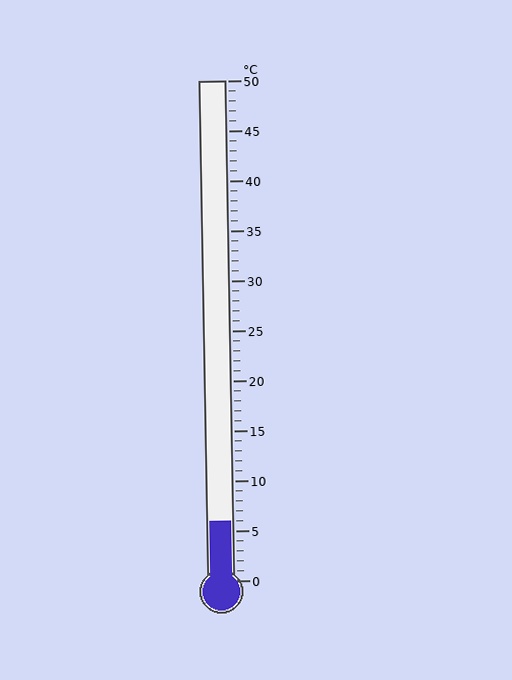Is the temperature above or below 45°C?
The temperature is below 45°C.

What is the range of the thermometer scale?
The thermometer scale ranges from 0°C to 50°C.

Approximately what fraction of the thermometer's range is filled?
The thermometer is filled to approximately 10% of its range.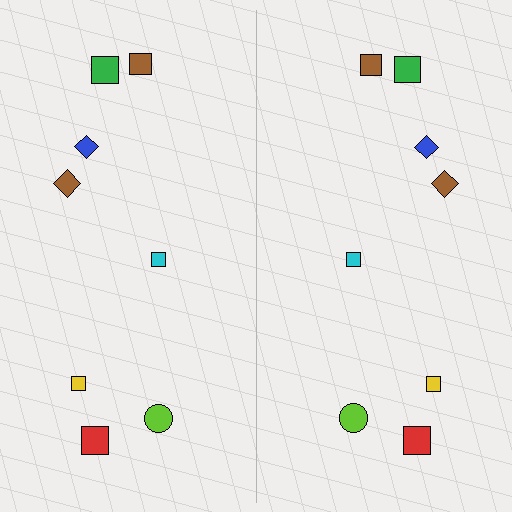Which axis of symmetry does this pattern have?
The pattern has a vertical axis of symmetry running through the center of the image.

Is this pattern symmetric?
Yes, this pattern has bilateral (reflection) symmetry.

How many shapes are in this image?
There are 16 shapes in this image.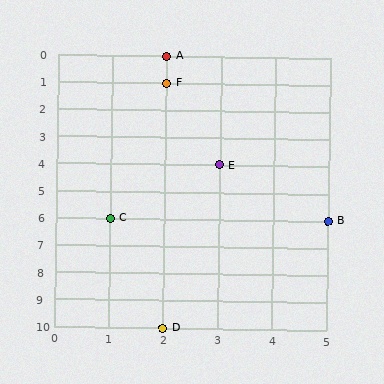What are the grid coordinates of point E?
Point E is at grid coordinates (3, 4).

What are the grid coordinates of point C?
Point C is at grid coordinates (1, 6).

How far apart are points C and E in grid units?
Points C and E are 2 columns and 2 rows apart (about 2.8 grid units diagonally).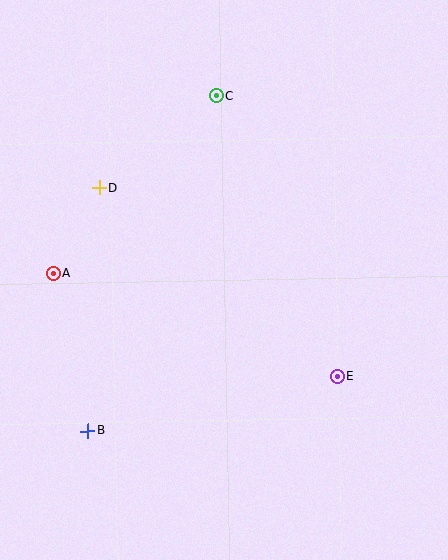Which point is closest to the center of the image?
Point E at (337, 376) is closest to the center.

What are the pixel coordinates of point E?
Point E is at (337, 376).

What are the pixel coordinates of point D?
Point D is at (99, 188).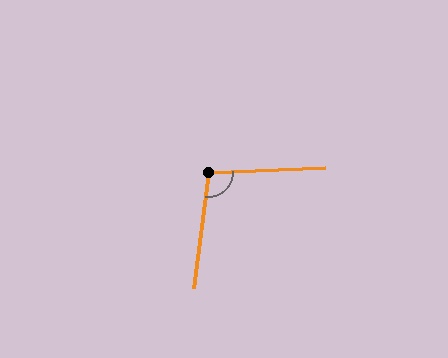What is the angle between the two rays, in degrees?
Approximately 100 degrees.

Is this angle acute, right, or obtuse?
It is obtuse.